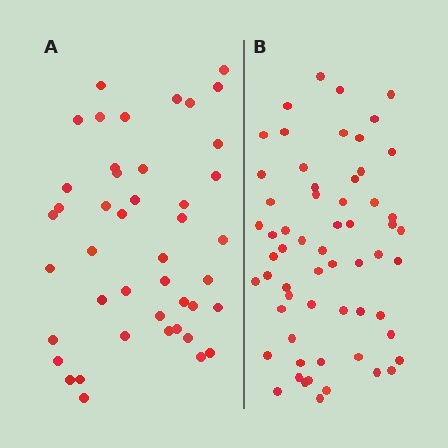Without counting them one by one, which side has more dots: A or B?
Region B (the right region) has more dots.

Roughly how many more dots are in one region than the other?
Region B has approximately 15 more dots than region A.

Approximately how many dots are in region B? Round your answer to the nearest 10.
About 60 dots.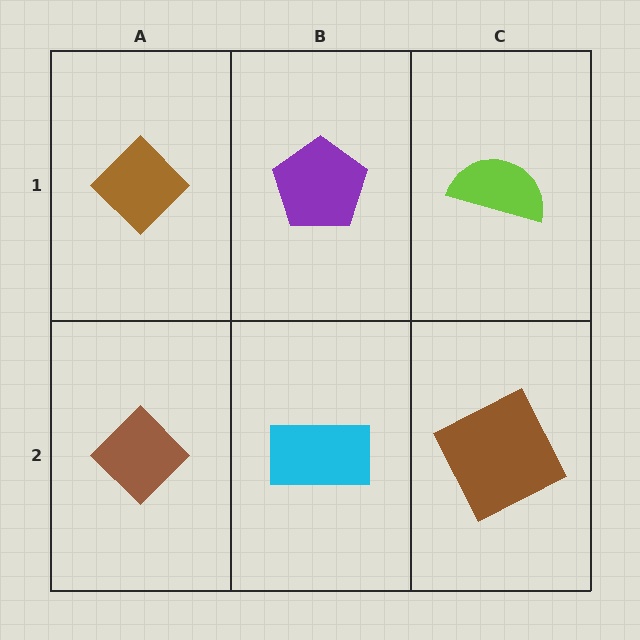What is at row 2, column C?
A brown square.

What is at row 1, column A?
A brown diamond.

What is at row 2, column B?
A cyan rectangle.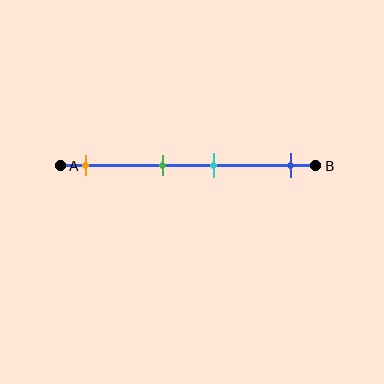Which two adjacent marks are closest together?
The green and cyan marks are the closest adjacent pair.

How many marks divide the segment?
There are 4 marks dividing the segment.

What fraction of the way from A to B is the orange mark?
The orange mark is approximately 10% (0.1) of the way from A to B.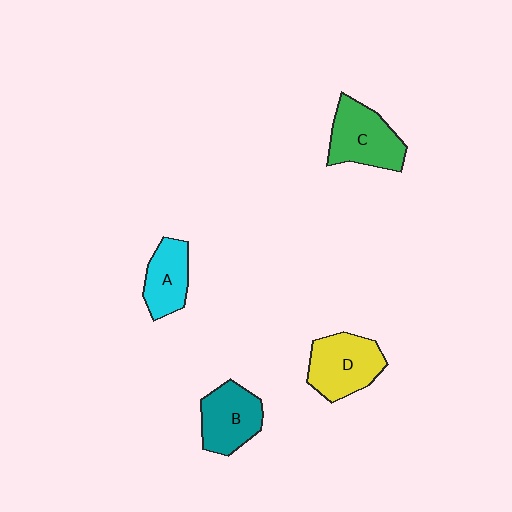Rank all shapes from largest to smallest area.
From largest to smallest: D (yellow), C (green), B (teal), A (cyan).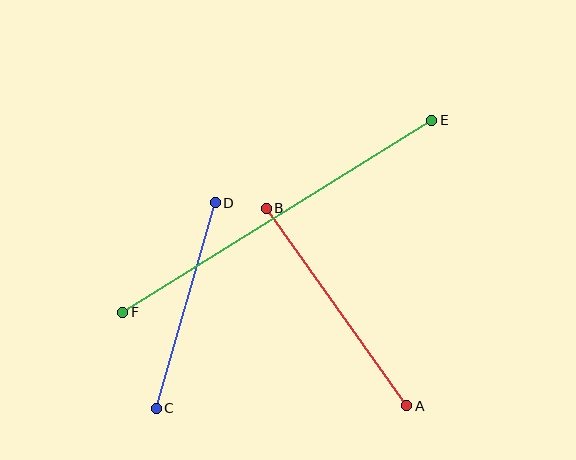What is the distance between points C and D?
The distance is approximately 214 pixels.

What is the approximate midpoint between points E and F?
The midpoint is at approximately (277, 216) pixels.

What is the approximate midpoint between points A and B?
The midpoint is at approximately (337, 307) pixels.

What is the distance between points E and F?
The distance is approximately 363 pixels.